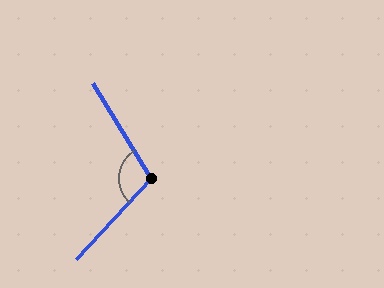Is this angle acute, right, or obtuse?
It is obtuse.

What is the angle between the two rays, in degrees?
Approximately 106 degrees.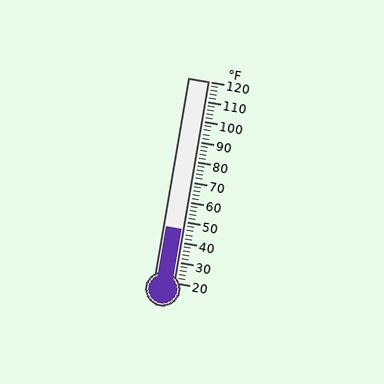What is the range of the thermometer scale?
The thermometer scale ranges from 20°F to 120°F.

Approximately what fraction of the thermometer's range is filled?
The thermometer is filled to approximately 25% of its range.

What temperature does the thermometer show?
The thermometer shows approximately 46°F.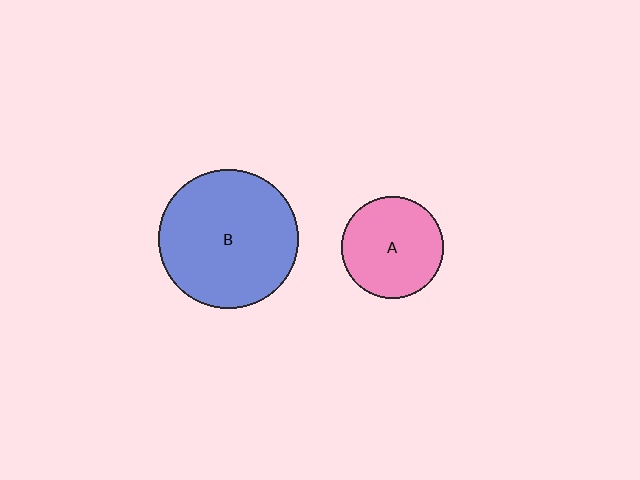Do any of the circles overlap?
No, none of the circles overlap.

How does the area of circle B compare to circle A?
Approximately 1.9 times.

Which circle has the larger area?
Circle B (blue).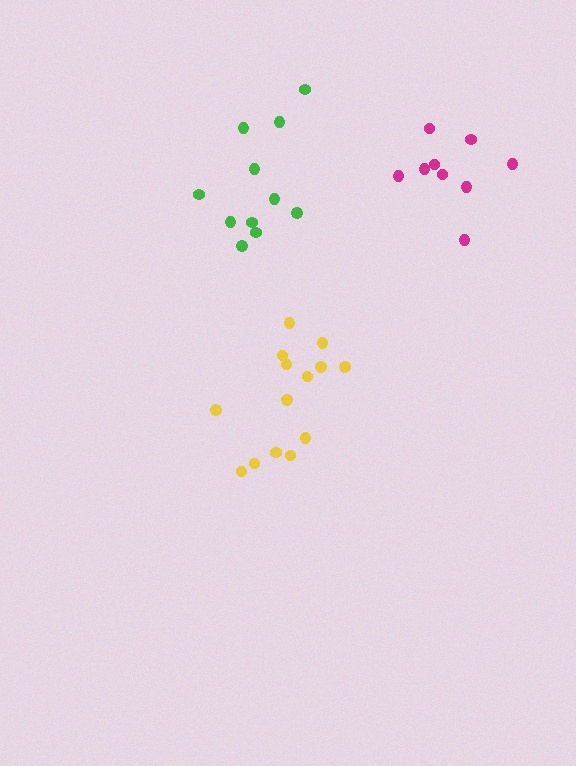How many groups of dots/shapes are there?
There are 3 groups.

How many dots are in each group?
Group 1: 9 dots, Group 2: 11 dots, Group 3: 14 dots (34 total).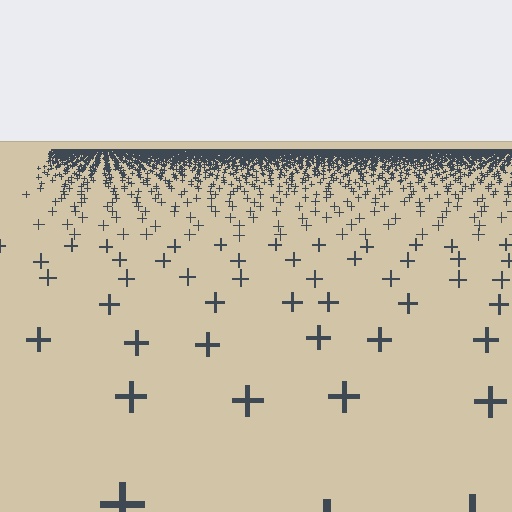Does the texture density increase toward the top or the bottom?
Density increases toward the top.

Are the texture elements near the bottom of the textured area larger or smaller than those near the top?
Larger. Near the bottom, elements are closer to the viewer and appear at a bigger on-screen size.